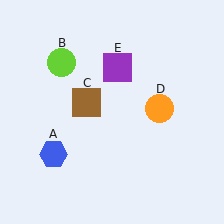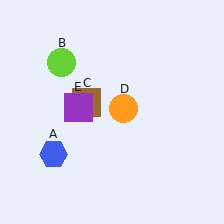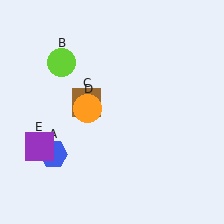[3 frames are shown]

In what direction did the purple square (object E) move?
The purple square (object E) moved down and to the left.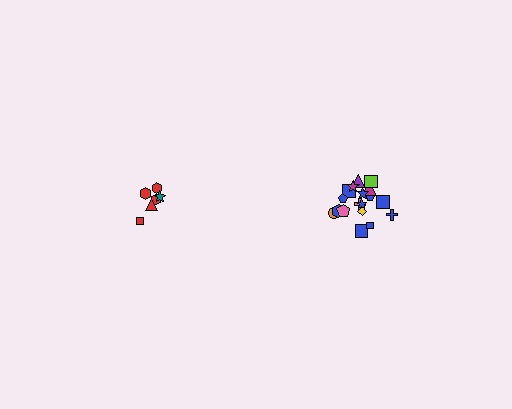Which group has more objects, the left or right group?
The right group.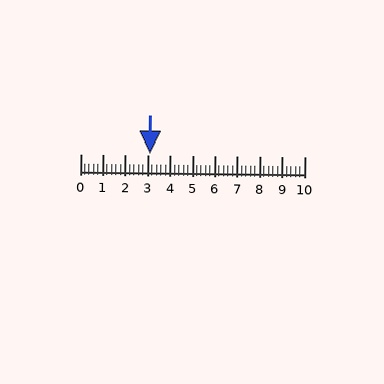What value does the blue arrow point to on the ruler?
The blue arrow points to approximately 3.1.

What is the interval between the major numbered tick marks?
The major tick marks are spaced 1 units apart.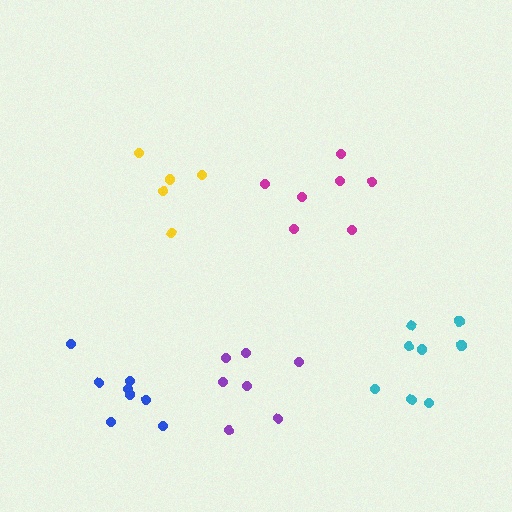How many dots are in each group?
Group 1: 5 dots, Group 2: 8 dots, Group 3: 8 dots, Group 4: 7 dots, Group 5: 7 dots (35 total).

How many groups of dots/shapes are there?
There are 5 groups.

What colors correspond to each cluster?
The clusters are colored: yellow, cyan, blue, magenta, purple.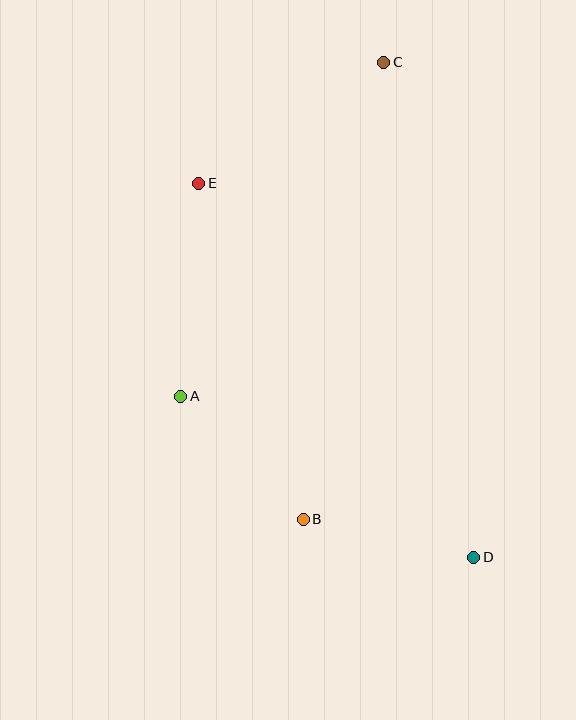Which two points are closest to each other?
Points A and B are closest to each other.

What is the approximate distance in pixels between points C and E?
The distance between C and E is approximately 221 pixels.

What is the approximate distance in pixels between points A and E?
The distance between A and E is approximately 214 pixels.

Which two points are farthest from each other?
Points C and D are farthest from each other.